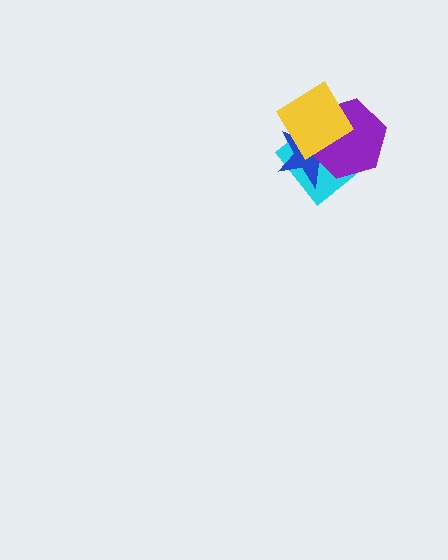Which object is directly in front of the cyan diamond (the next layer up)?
The blue star is directly in front of the cyan diamond.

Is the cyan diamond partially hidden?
Yes, it is partially covered by another shape.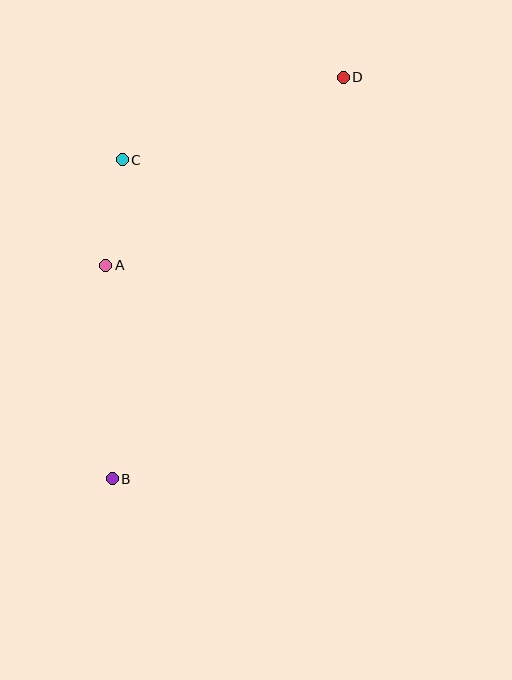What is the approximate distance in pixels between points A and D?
The distance between A and D is approximately 303 pixels.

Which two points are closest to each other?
Points A and C are closest to each other.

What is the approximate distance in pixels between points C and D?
The distance between C and D is approximately 236 pixels.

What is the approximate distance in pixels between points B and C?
The distance between B and C is approximately 319 pixels.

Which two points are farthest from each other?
Points B and D are farthest from each other.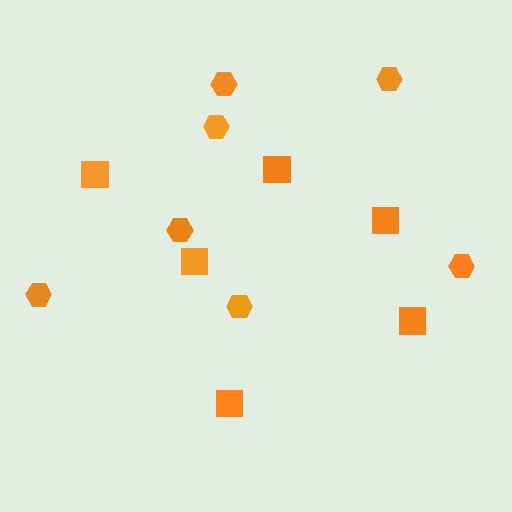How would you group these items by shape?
There are 2 groups: one group of squares (6) and one group of hexagons (7).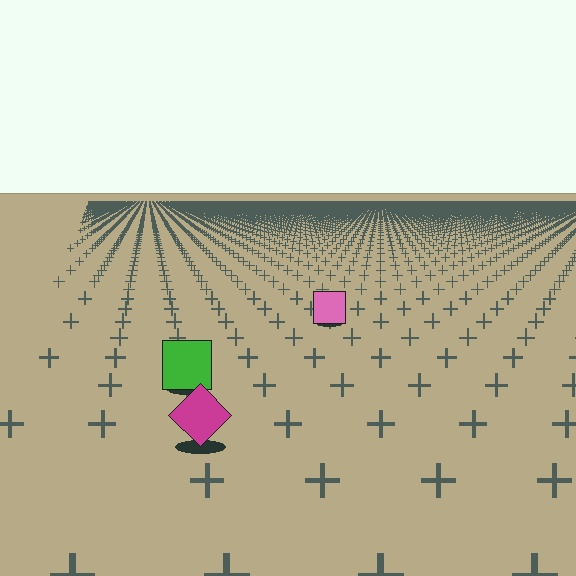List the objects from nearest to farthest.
From nearest to farthest: the magenta diamond, the green square, the pink square.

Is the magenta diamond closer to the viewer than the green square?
Yes. The magenta diamond is closer — you can tell from the texture gradient: the ground texture is coarser near it.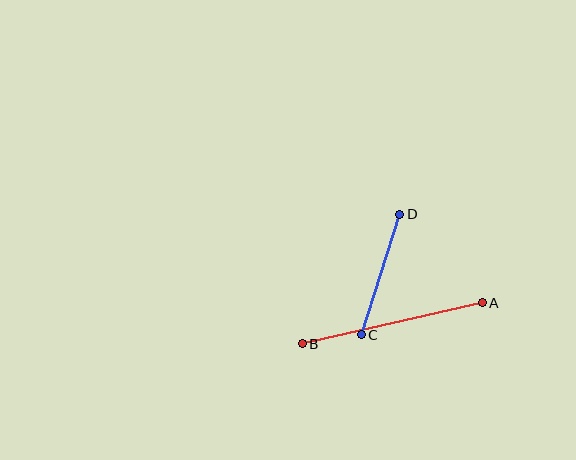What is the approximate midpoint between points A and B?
The midpoint is at approximately (392, 323) pixels.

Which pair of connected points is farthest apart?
Points A and B are farthest apart.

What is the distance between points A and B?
The distance is approximately 184 pixels.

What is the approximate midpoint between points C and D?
The midpoint is at approximately (381, 275) pixels.